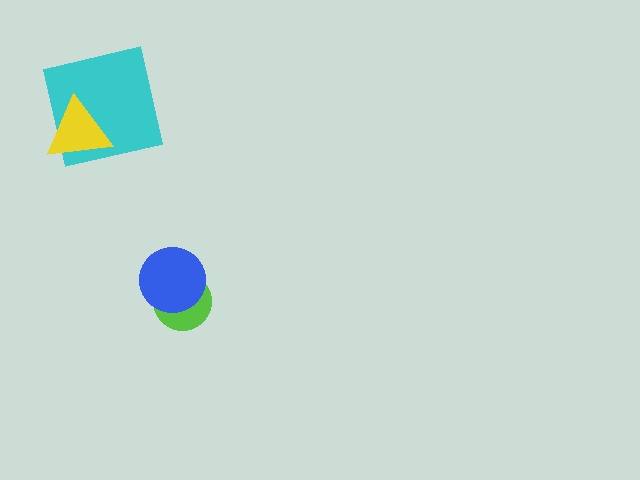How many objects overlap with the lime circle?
1 object overlaps with the lime circle.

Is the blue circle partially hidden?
No, no other shape covers it.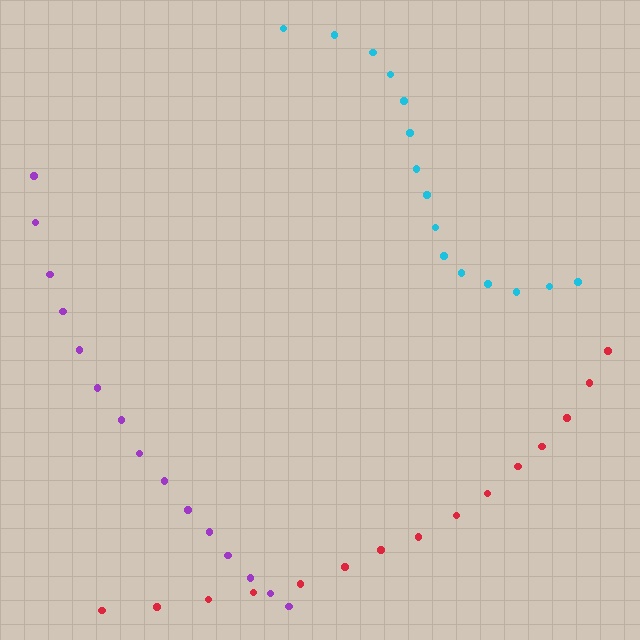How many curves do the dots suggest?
There are 3 distinct paths.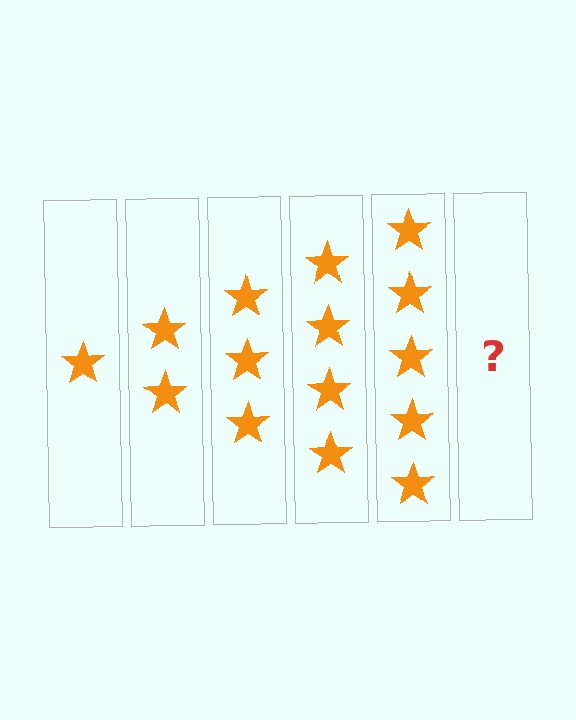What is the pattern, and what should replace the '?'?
The pattern is that each step adds one more star. The '?' should be 6 stars.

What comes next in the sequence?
The next element should be 6 stars.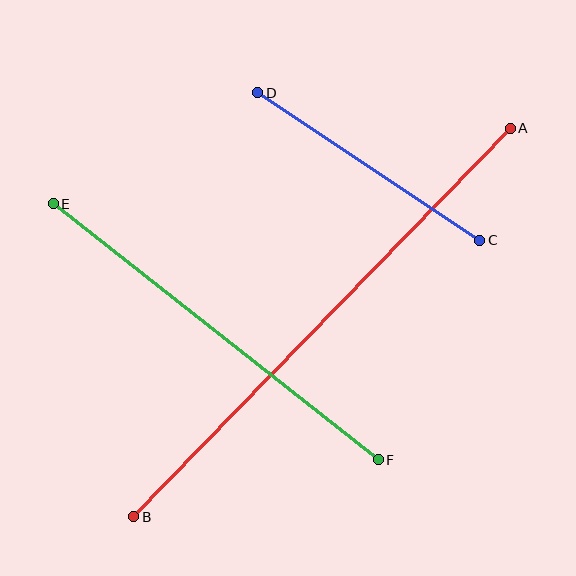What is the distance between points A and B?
The distance is approximately 541 pixels.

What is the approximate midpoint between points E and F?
The midpoint is at approximately (216, 332) pixels.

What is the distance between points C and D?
The distance is approximately 266 pixels.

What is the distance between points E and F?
The distance is approximately 414 pixels.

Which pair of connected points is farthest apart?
Points A and B are farthest apart.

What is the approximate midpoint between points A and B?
The midpoint is at approximately (322, 322) pixels.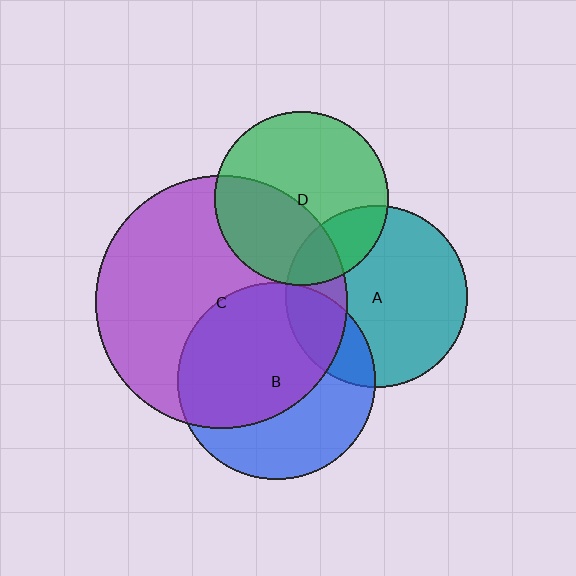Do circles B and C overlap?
Yes.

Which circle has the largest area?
Circle C (purple).